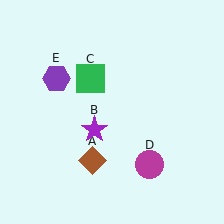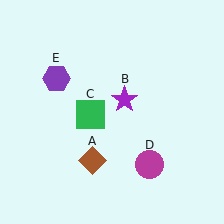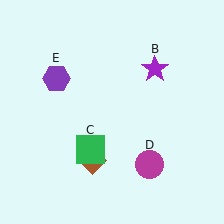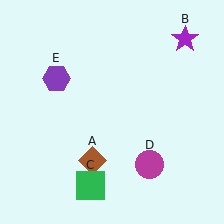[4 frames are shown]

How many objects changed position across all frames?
2 objects changed position: purple star (object B), green square (object C).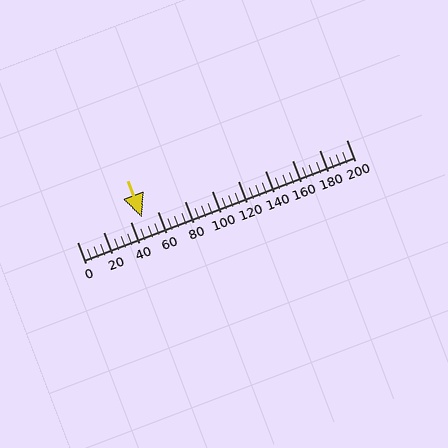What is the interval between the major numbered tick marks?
The major tick marks are spaced 20 units apart.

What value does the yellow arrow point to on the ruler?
The yellow arrow points to approximately 48.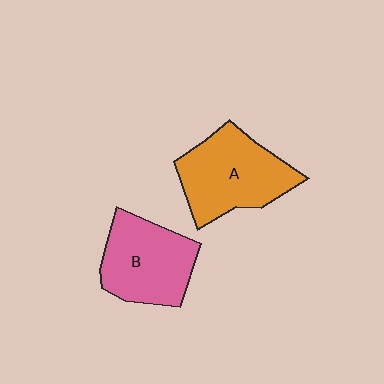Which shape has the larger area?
Shape A (orange).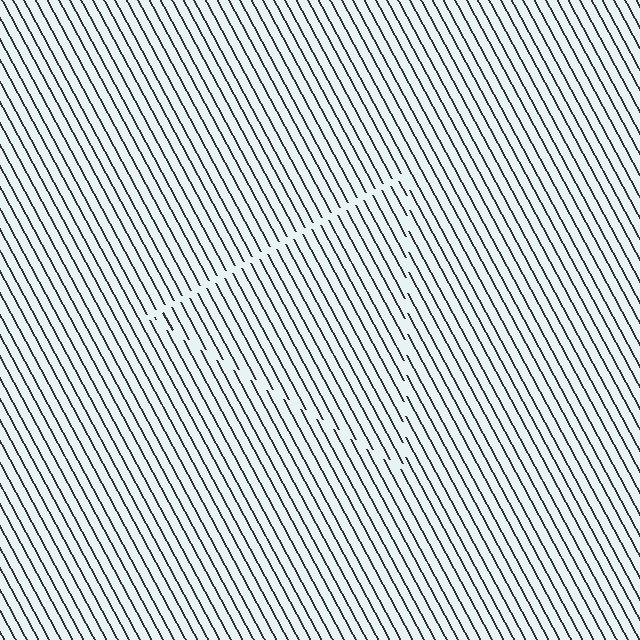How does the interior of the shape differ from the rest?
The interior of the shape contains the same grating, shifted by half a period — the contour is defined by the phase discontinuity where line-ends from the inner and outer gratings abut.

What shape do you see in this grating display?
An illusory triangle. The interior of the shape contains the same grating, shifted by half a period — the contour is defined by the phase discontinuity where line-ends from the inner and outer gratings abut.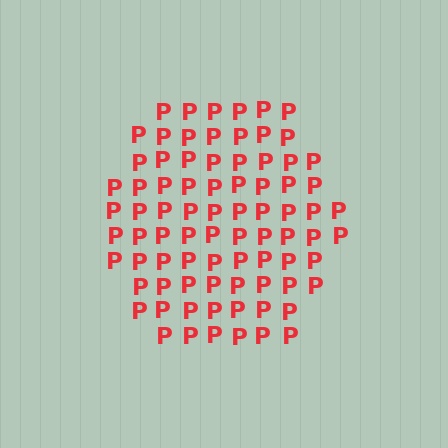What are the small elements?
The small elements are letter P's.